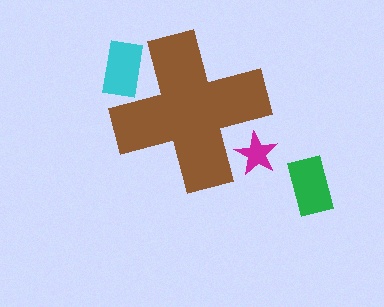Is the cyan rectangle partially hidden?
Yes, the cyan rectangle is partially hidden behind the brown cross.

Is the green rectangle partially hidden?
No, the green rectangle is fully visible.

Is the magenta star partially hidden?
Yes, the magenta star is partially hidden behind the brown cross.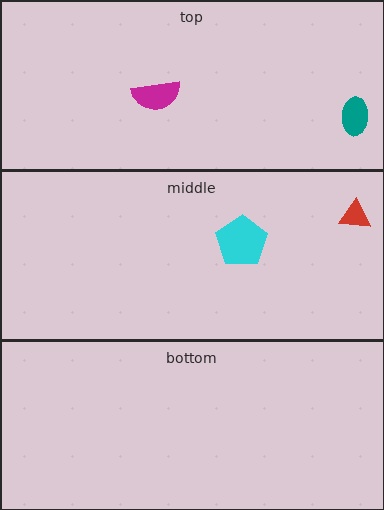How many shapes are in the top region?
2.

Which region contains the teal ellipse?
The top region.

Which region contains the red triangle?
The middle region.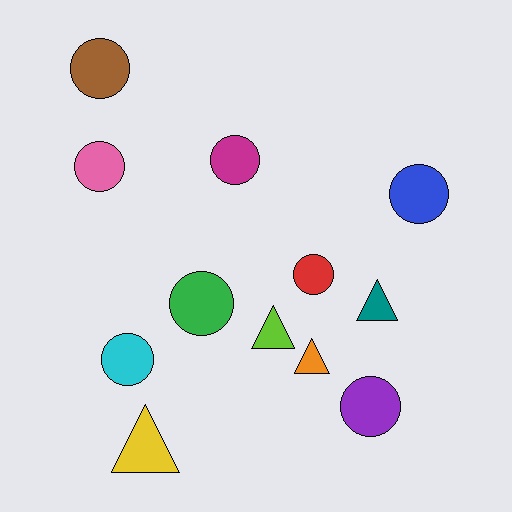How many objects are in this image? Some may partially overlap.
There are 12 objects.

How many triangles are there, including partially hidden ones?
There are 4 triangles.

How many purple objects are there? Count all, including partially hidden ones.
There is 1 purple object.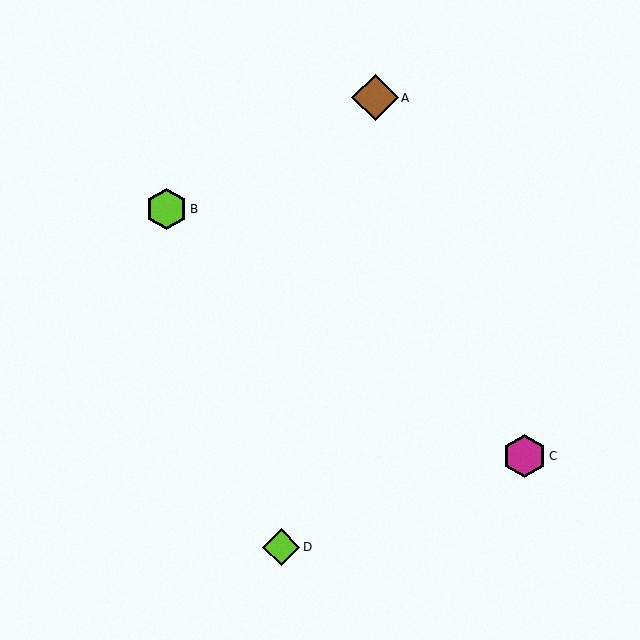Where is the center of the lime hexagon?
The center of the lime hexagon is at (166, 209).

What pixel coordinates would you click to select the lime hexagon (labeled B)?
Click at (166, 209) to select the lime hexagon B.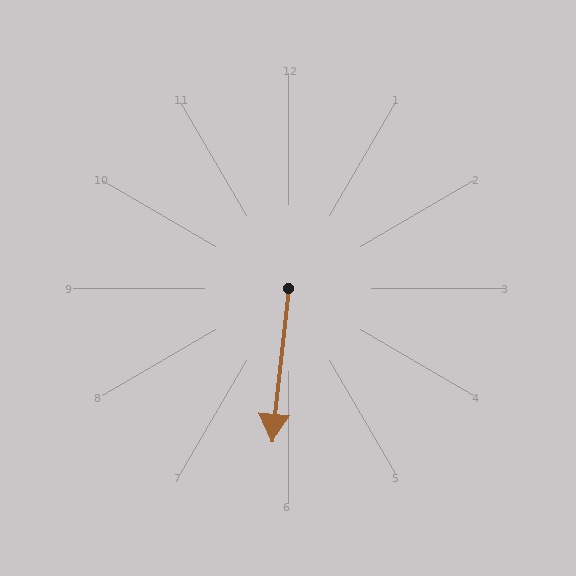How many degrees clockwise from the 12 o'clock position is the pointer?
Approximately 186 degrees.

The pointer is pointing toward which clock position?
Roughly 6 o'clock.